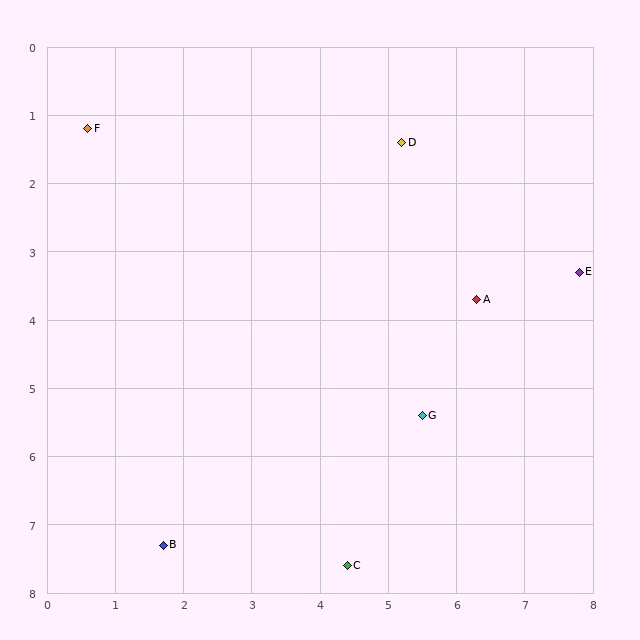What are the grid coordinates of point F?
Point F is at approximately (0.6, 1.2).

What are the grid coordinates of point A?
Point A is at approximately (6.3, 3.7).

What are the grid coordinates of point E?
Point E is at approximately (7.8, 3.3).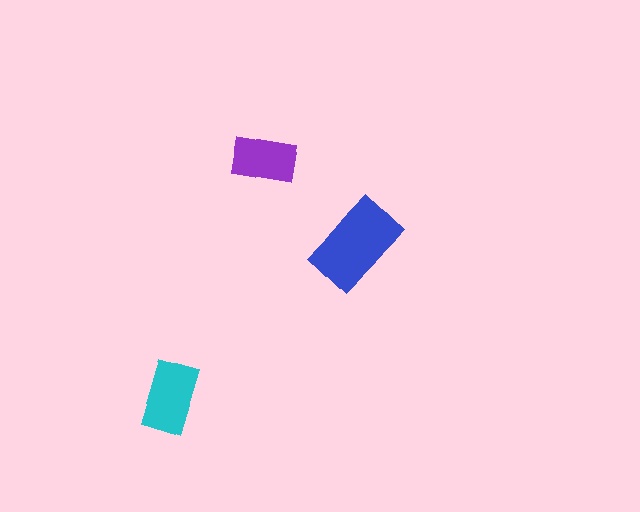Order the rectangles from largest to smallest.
the blue one, the cyan one, the purple one.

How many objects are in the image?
There are 3 objects in the image.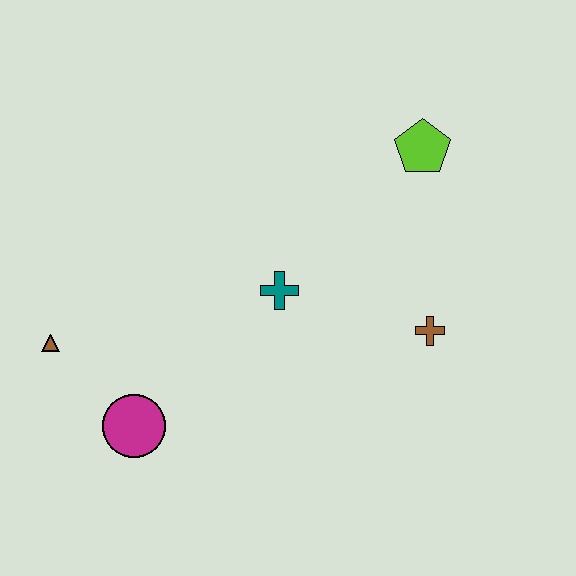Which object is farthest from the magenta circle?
The lime pentagon is farthest from the magenta circle.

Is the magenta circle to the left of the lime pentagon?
Yes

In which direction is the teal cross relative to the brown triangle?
The teal cross is to the right of the brown triangle.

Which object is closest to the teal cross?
The brown cross is closest to the teal cross.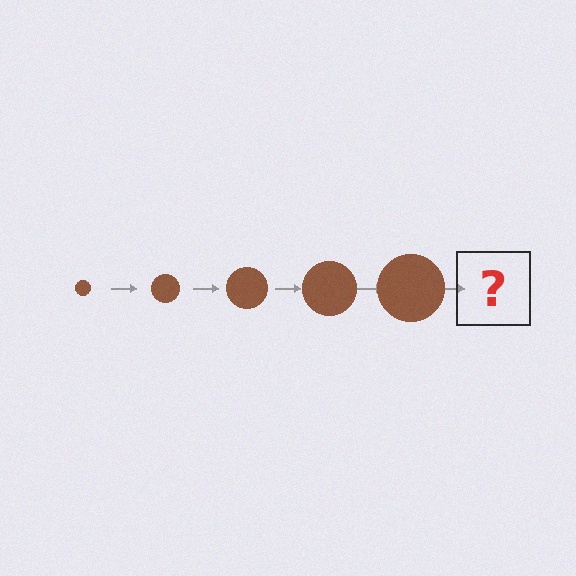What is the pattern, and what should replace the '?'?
The pattern is that the circle gets progressively larger each step. The '?' should be a brown circle, larger than the previous one.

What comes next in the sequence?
The next element should be a brown circle, larger than the previous one.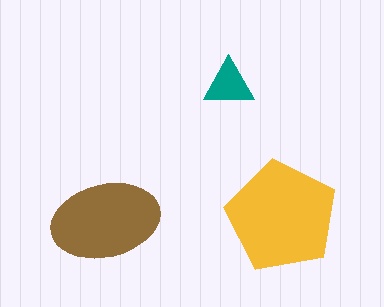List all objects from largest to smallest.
The yellow pentagon, the brown ellipse, the teal triangle.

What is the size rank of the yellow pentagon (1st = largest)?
1st.